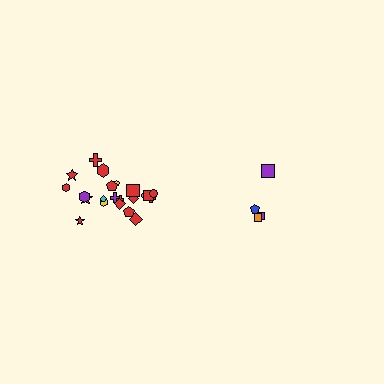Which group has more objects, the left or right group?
The left group.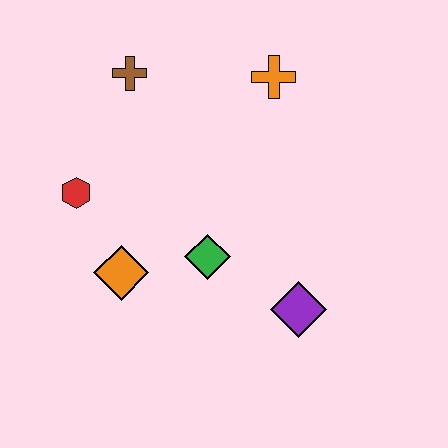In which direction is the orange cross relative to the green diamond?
The orange cross is above the green diamond.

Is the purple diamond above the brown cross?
No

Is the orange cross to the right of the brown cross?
Yes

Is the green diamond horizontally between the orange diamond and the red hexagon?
No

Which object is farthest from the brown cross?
The purple diamond is farthest from the brown cross.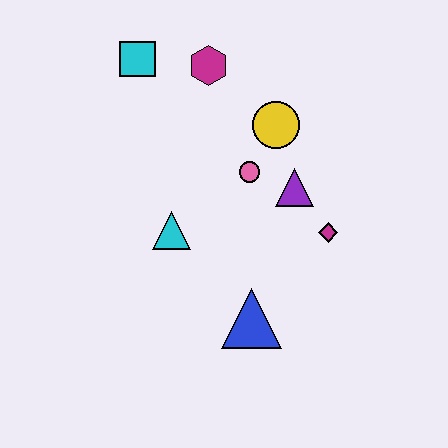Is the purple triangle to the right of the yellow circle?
Yes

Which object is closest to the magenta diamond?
The purple triangle is closest to the magenta diamond.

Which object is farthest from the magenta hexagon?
The blue triangle is farthest from the magenta hexagon.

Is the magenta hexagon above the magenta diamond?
Yes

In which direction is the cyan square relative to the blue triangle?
The cyan square is above the blue triangle.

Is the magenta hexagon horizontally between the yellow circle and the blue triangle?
No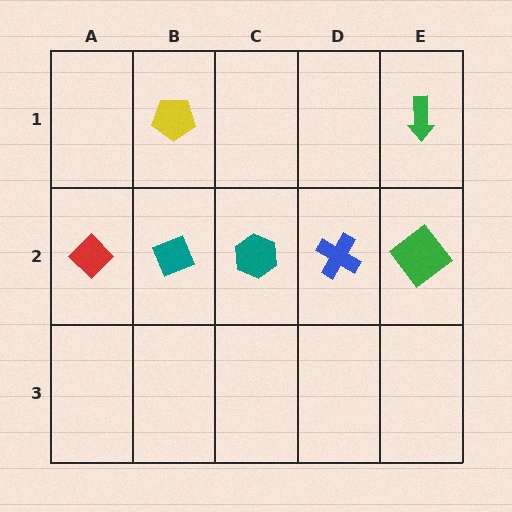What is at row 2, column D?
A blue cross.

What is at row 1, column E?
A green arrow.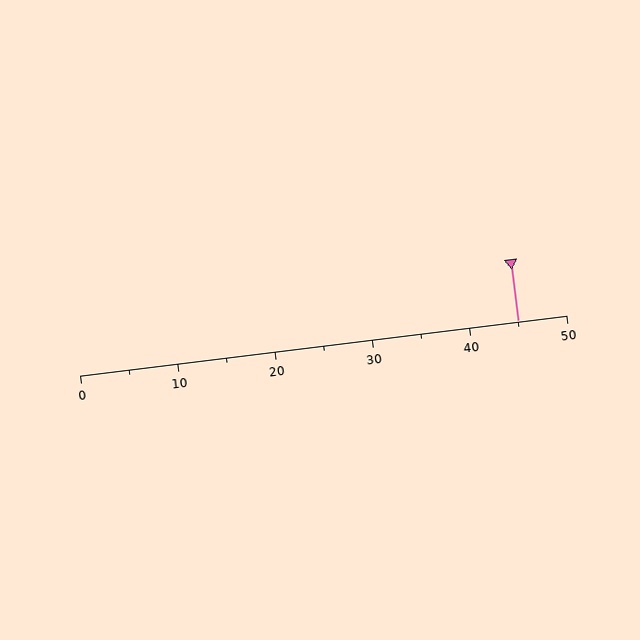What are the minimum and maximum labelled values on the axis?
The axis runs from 0 to 50.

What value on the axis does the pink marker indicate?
The marker indicates approximately 45.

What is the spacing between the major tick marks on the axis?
The major ticks are spaced 10 apart.